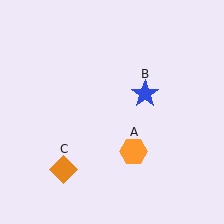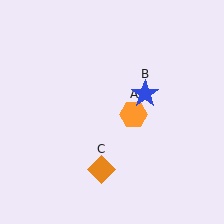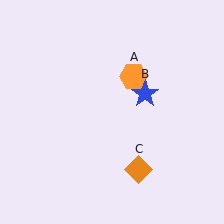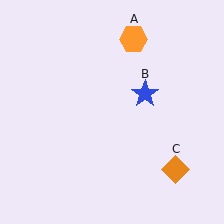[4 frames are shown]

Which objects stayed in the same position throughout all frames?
Blue star (object B) remained stationary.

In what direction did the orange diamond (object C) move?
The orange diamond (object C) moved right.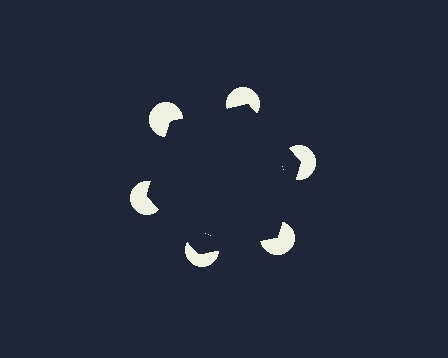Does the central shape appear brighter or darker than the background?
It typically appears slightly darker than the background, even though no actual brightness change is drawn.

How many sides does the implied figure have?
6 sides.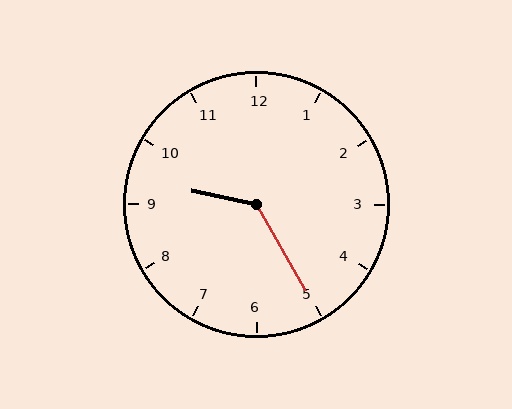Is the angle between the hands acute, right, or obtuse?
It is obtuse.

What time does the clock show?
9:25.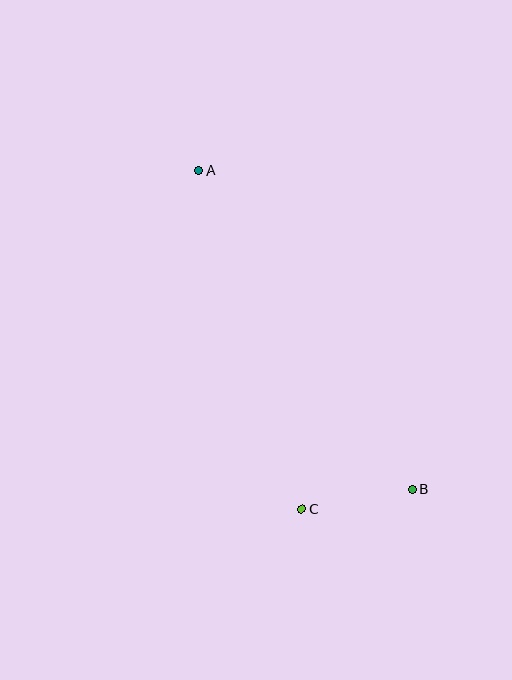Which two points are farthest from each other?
Points A and B are farthest from each other.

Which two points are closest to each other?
Points B and C are closest to each other.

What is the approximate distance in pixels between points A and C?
The distance between A and C is approximately 354 pixels.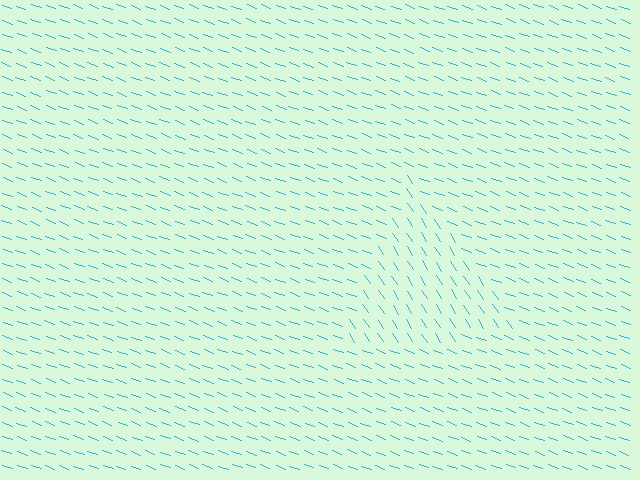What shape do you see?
I see a triangle.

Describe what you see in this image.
The image is filled with small cyan line segments. A triangle region in the image has lines oriented differently from the surrounding lines, creating a visible texture boundary.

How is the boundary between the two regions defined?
The boundary is defined purely by a change in line orientation (approximately 37 degrees difference). All lines are the same color and thickness.